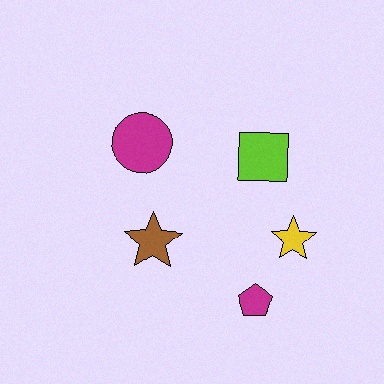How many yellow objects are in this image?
There is 1 yellow object.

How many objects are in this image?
There are 5 objects.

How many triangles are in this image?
There are no triangles.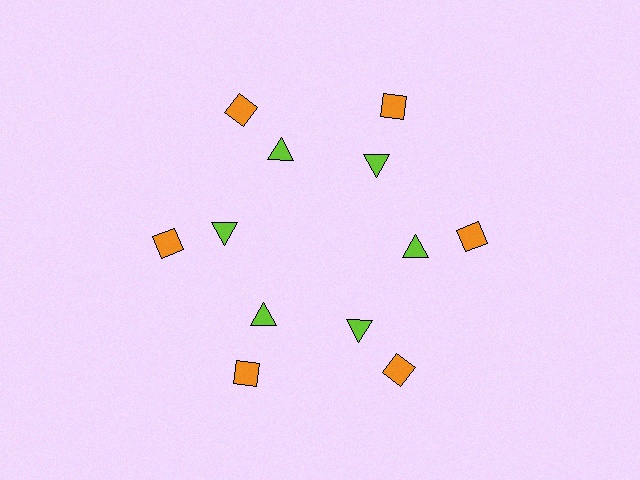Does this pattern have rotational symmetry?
Yes, this pattern has 6-fold rotational symmetry. It looks the same after rotating 60 degrees around the center.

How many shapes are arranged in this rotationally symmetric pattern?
There are 12 shapes, arranged in 6 groups of 2.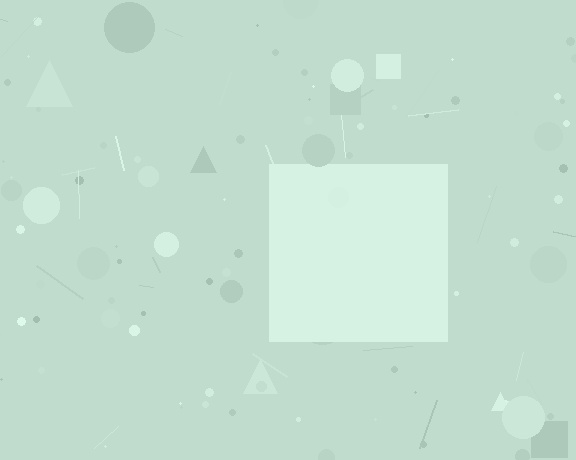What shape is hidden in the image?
A square is hidden in the image.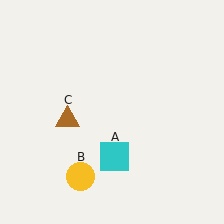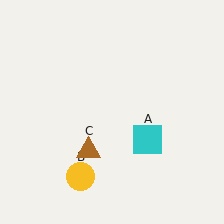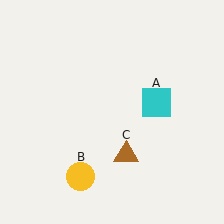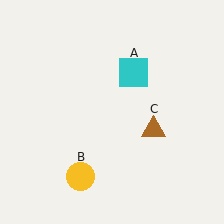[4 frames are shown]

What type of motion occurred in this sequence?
The cyan square (object A), brown triangle (object C) rotated counterclockwise around the center of the scene.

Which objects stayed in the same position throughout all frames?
Yellow circle (object B) remained stationary.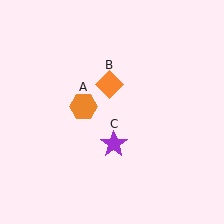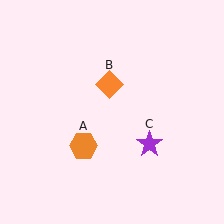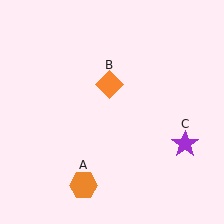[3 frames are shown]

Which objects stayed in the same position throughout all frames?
Orange diamond (object B) remained stationary.